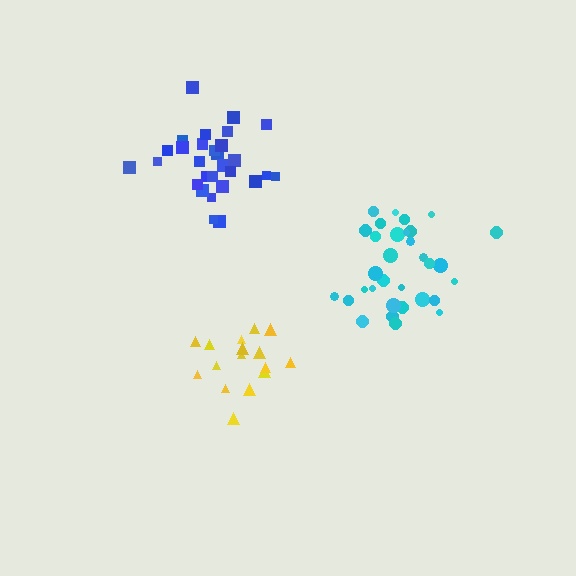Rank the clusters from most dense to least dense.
blue, cyan, yellow.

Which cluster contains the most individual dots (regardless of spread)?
Cyan (33).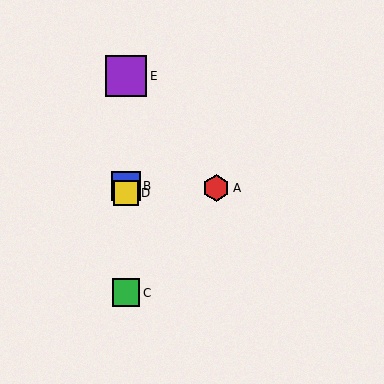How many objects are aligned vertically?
4 objects (B, C, D, E) are aligned vertically.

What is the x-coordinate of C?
Object C is at x≈126.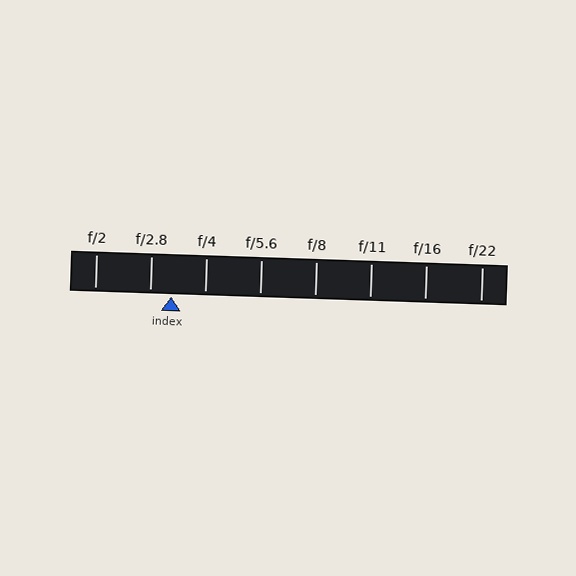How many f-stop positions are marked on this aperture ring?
There are 8 f-stop positions marked.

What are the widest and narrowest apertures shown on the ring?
The widest aperture shown is f/2 and the narrowest is f/22.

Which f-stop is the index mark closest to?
The index mark is closest to f/2.8.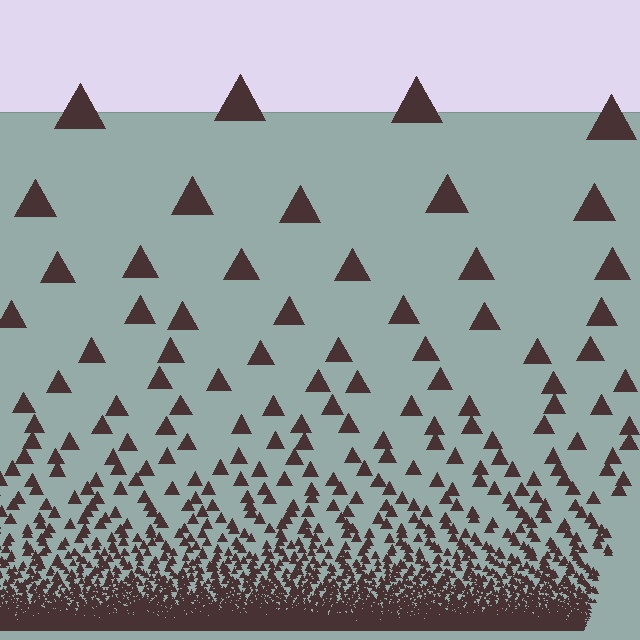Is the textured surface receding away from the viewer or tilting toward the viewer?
The surface appears to tilt toward the viewer. Texture elements get larger and sparser toward the top.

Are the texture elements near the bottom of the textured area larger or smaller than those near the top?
Smaller. The gradient is inverted — elements near the bottom are smaller and denser.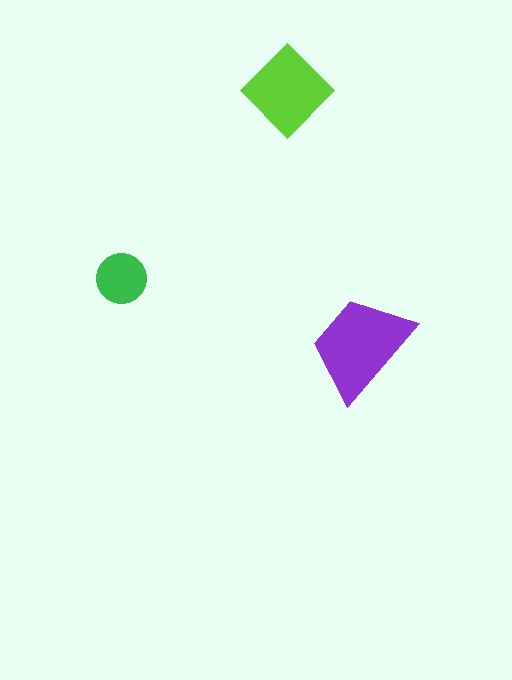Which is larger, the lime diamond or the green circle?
The lime diamond.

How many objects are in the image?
There are 3 objects in the image.